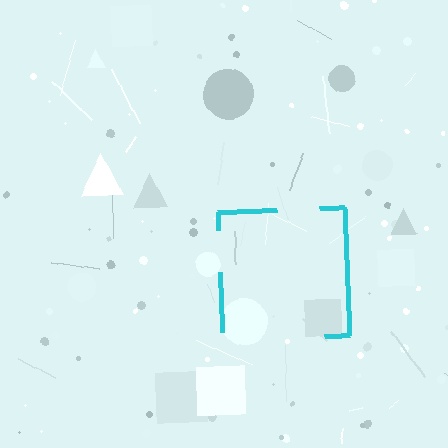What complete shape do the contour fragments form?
The contour fragments form a square.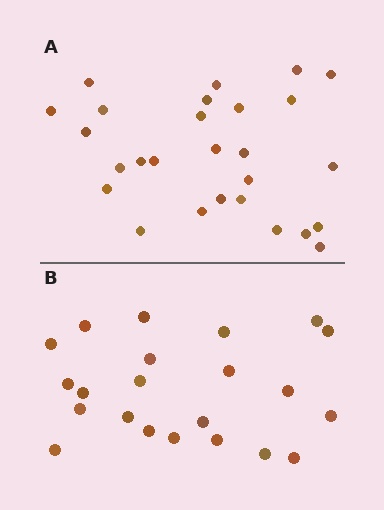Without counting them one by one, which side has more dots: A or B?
Region A (the top region) has more dots.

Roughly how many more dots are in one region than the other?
Region A has about 5 more dots than region B.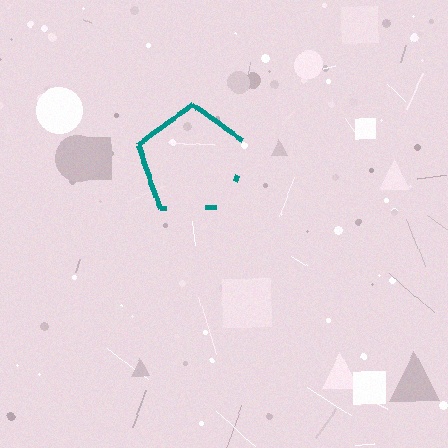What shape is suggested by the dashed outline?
The dashed outline suggests a pentagon.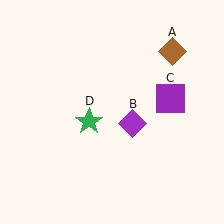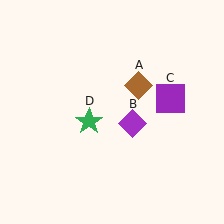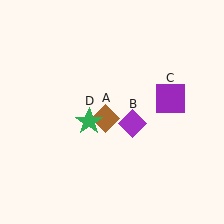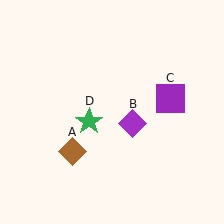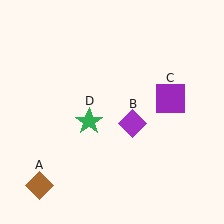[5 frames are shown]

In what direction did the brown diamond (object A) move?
The brown diamond (object A) moved down and to the left.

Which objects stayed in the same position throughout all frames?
Purple diamond (object B) and purple square (object C) and green star (object D) remained stationary.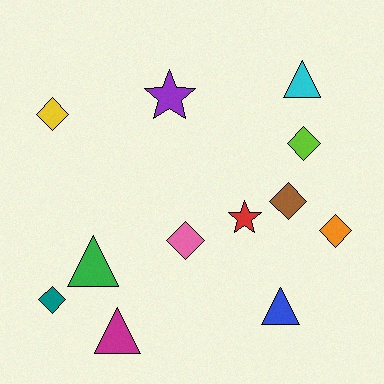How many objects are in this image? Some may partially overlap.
There are 12 objects.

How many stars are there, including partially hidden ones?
There are 2 stars.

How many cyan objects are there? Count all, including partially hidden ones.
There is 1 cyan object.